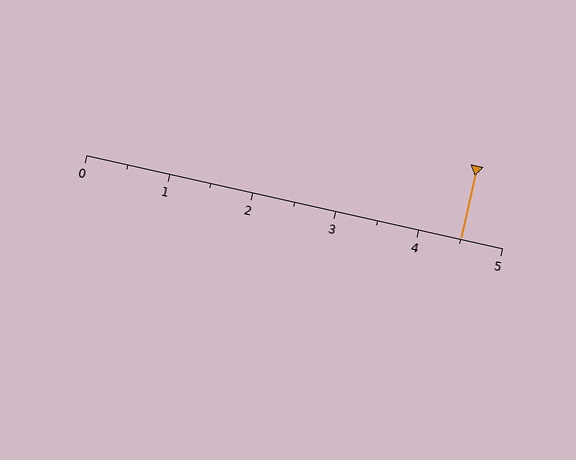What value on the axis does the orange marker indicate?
The marker indicates approximately 4.5.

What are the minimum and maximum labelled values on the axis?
The axis runs from 0 to 5.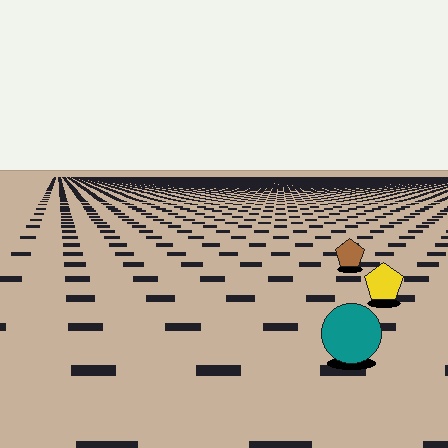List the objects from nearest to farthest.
From nearest to farthest: the teal circle, the yellow pentagon, the brown pentagon.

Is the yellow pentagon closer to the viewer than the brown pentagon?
Yes. The yellow pentagon is closer — you can tell from the texture gradient: the ground texture is coarser near it.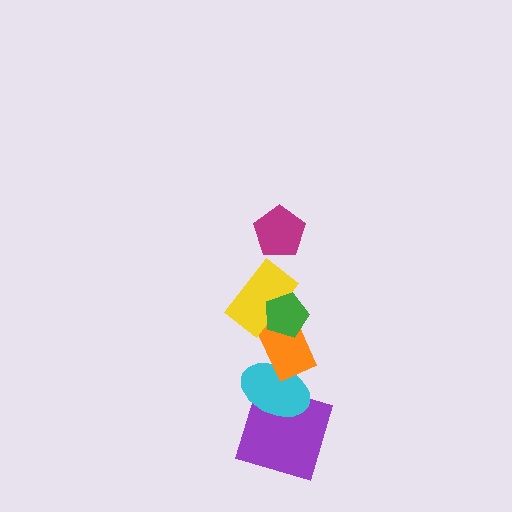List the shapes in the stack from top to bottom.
From top to bottom: the magenta pentagon, the green pentagon, the yellow rectangle, the orange rectangle, the cyan ellipse, the purple square.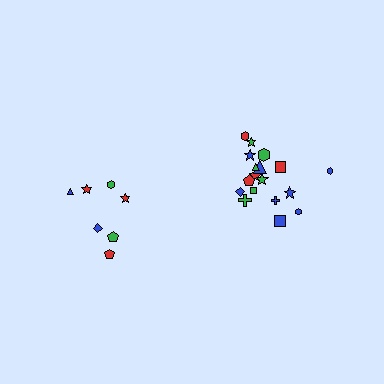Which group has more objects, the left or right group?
The right group.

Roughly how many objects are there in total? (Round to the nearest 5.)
Roughly 25 objects in total.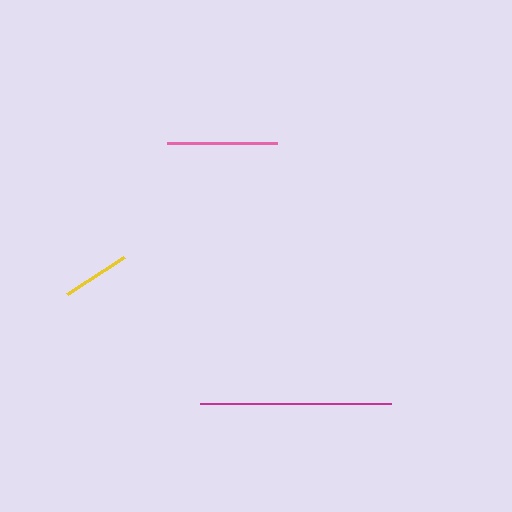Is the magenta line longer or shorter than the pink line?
The magenta line is longer than the pink line.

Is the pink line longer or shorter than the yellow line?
The pink line is longer than the yellow line.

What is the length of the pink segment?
The pink segment is approximately 110 pixels long.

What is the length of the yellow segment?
The yellow segment is approximately 68 pixels long.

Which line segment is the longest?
The magenta line is the longest at approximately 191 pixels.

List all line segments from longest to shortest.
From longest to shortest: magenta, pink, yellow.